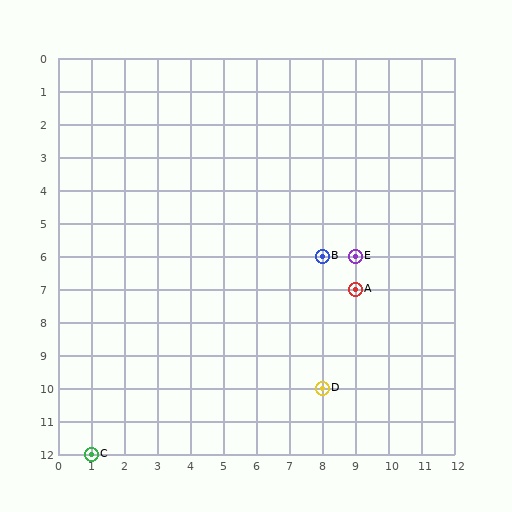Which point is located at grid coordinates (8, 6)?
Point B is at (8, 6).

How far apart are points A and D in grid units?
Points A and D are 1 column and 3 rows apart (about 3.2 grid units diagonally).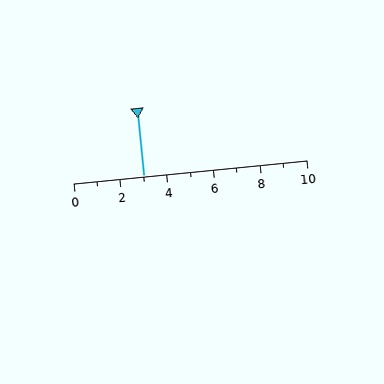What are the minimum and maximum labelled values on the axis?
The axis runs from 0 to 10.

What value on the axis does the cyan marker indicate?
The marker indicates approximately 3.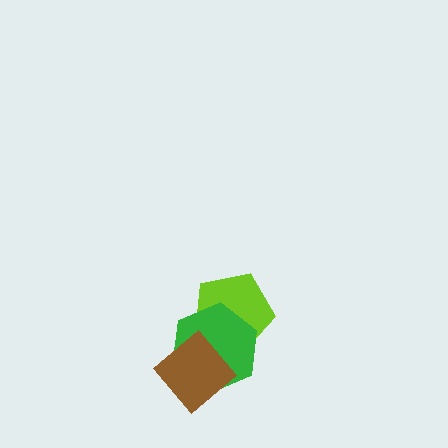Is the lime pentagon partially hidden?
Yes, it is partially covered by another shape.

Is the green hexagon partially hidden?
Yes, it is partially covered by another shape.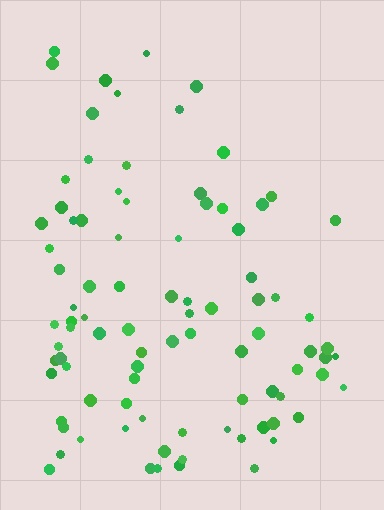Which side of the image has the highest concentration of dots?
The bottom.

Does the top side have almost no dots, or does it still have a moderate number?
Still a moderate number, just noticeably fewer than the bottom.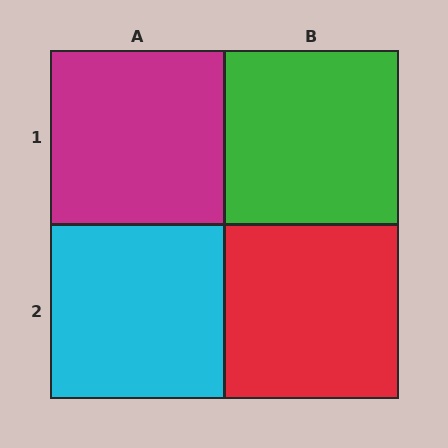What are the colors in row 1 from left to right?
Magenta, green.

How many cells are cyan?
1 cell is cyan.